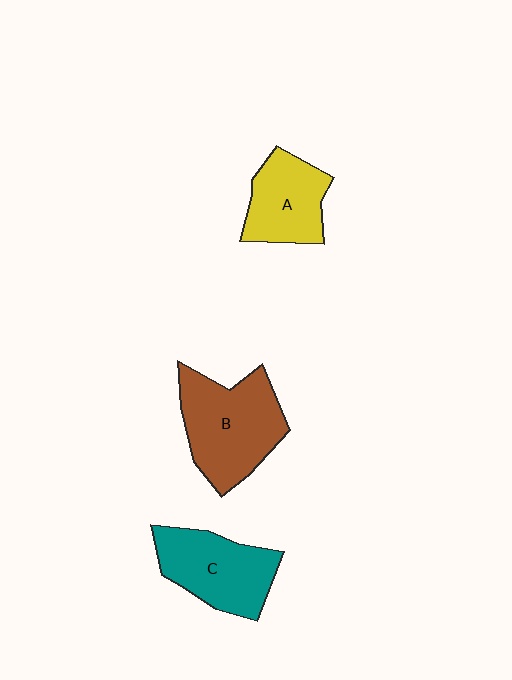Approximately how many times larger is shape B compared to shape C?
Approximately 1.2 times.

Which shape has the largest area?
Shape B (brown).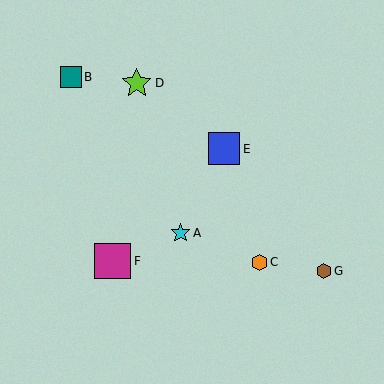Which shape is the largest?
The magenta square (labeled F) is the largest.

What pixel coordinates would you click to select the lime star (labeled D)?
Click at (137, 83) to select the lime star D.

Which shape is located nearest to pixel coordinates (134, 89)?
The lime star (labeled D) at (137, 83) is nearest to that location.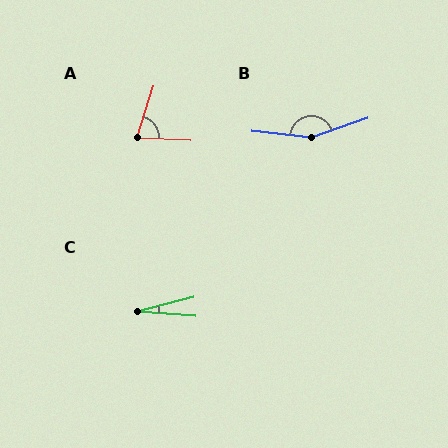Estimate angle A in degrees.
Approximately 74 degrees.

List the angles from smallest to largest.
C (18°), A (74°), B (155°).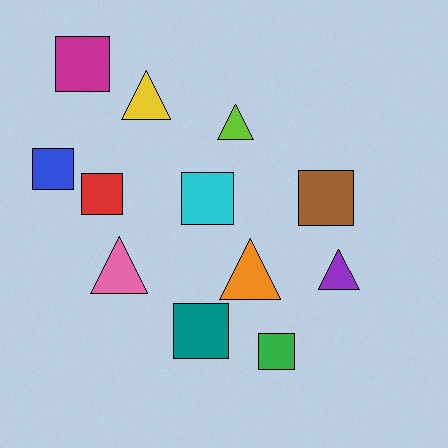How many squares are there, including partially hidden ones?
There are 7 squares.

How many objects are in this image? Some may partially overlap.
There are 12 objects.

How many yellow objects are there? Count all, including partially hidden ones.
There is 1 yellow object.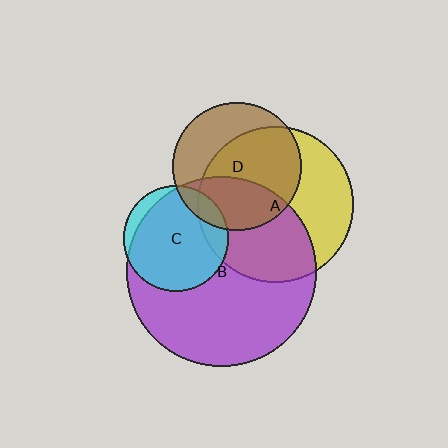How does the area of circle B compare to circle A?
Approximately 1.5 times.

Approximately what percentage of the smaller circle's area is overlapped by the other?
Approximately 35%.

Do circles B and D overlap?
Yes.